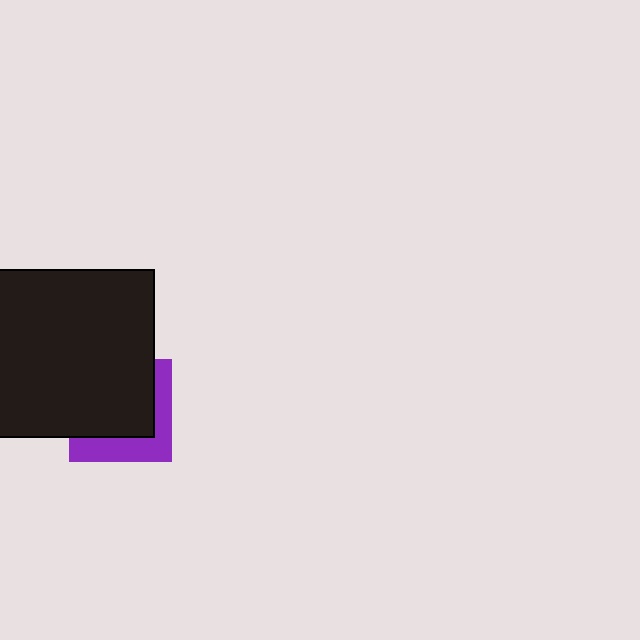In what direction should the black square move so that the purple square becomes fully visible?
The black square should move toward the upper-left. That is the shortest direction to clear the overlap and leave the purple square fully visible.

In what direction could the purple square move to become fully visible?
The purple square could move toward the lower-right. That would shift it out from behind the black square entirely.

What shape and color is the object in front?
The object in front is a black square.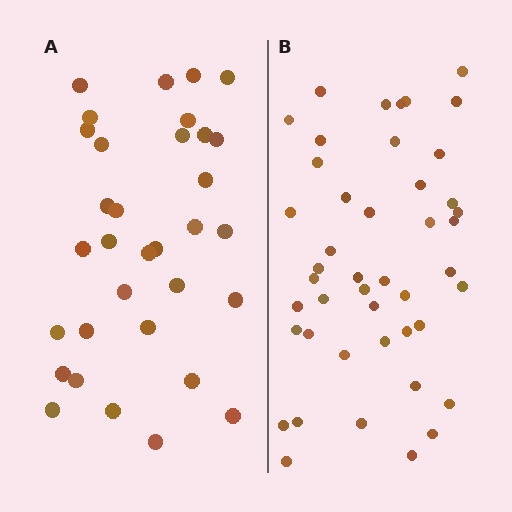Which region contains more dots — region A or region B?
Region B (the right region) has more dots.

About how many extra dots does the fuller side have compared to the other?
Region B has roughly 12 or so more dots than region A.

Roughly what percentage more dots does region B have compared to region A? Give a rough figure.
About 35% more.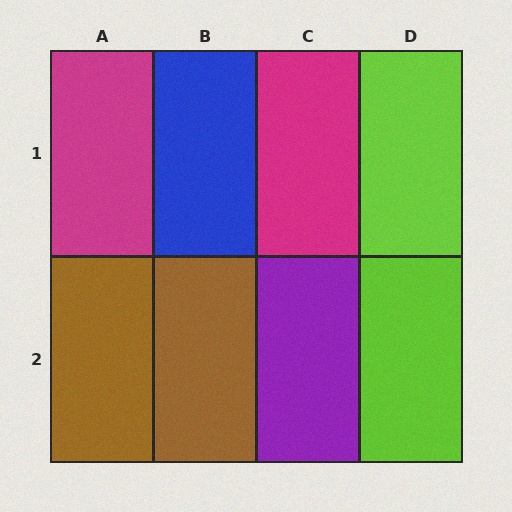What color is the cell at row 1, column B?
Blue.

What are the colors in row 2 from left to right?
Brown, brown, purple, lime.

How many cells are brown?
2 cells are brown.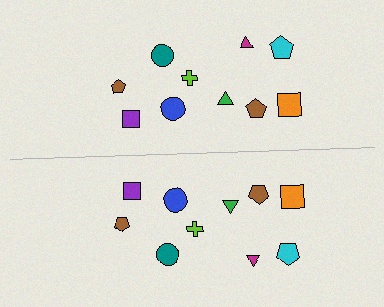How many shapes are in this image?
There are 20 shapes in this image.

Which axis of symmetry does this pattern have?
The pattern has a horizontal axis of symmetry running through the center of the image.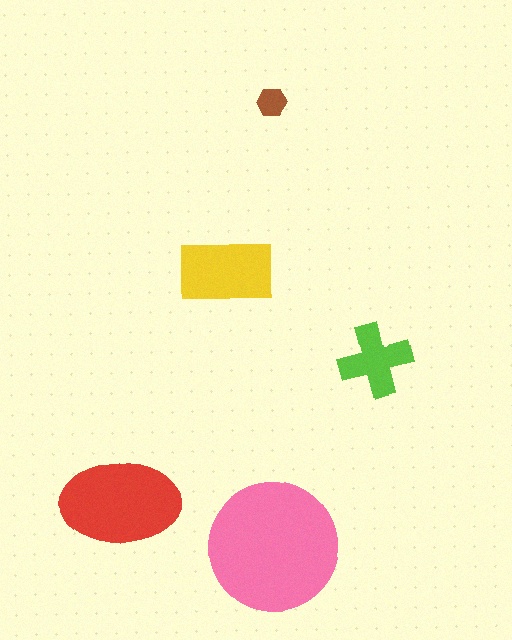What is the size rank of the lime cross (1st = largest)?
4th.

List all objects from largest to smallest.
The pink circle, the red ellipse, the yellow rectangle, the lime cross, the brown hexagon.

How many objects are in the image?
There are 5 objects in the image.